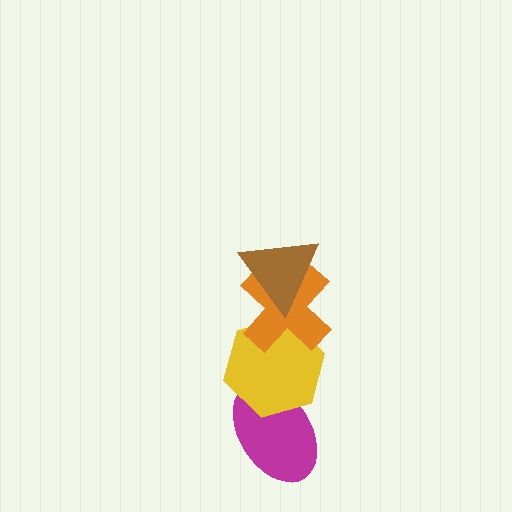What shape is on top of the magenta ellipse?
The yellow hexagon is on top of the magenta ellipse.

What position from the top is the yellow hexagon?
The yellow hexagon is 3rd from the top.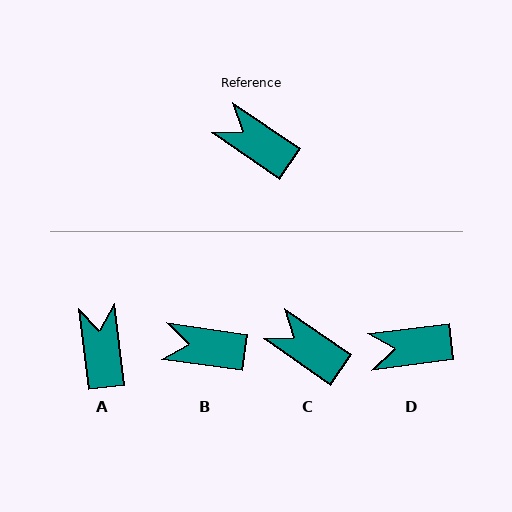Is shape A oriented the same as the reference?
No, it is off by about 48 degrees.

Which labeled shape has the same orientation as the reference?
C.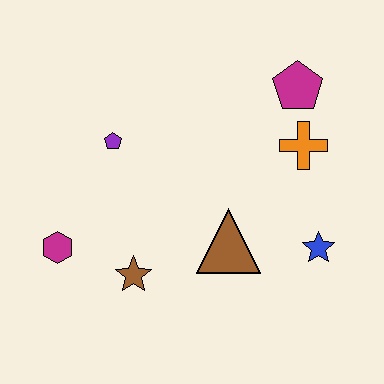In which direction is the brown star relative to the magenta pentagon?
The brown star is below the magenta pentagon.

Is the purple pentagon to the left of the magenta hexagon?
No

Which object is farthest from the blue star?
The magenta hexagon is farthest from the blue star.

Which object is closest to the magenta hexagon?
The brown star is closest to the magenta hexagon.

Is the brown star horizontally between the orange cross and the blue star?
No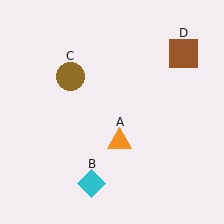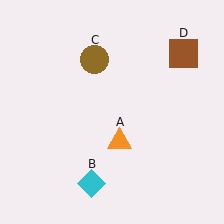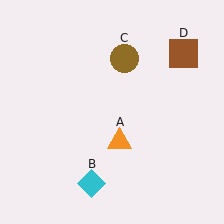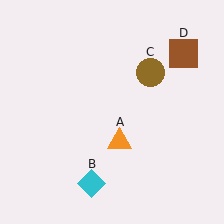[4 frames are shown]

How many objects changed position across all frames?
1 object changed position: brown circle (object C).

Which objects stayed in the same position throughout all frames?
Orange triangle (object A) and cyan diamond (object B) and brown square (object D) remained stationary.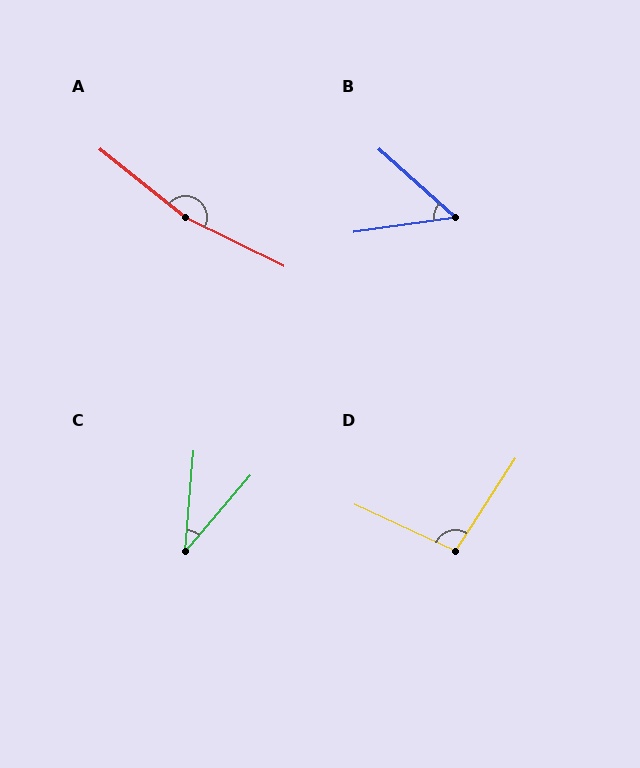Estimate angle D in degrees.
Approximately 98 degrees.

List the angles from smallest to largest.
C (35°), B (50°), D (98°), A (168°).